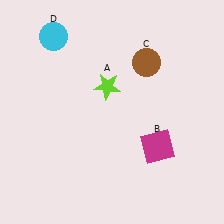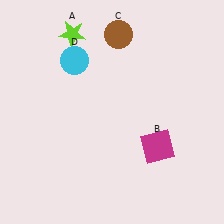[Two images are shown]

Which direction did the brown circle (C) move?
The brown circle (C) moved left.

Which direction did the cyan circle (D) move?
The cyan circle (D) moved down.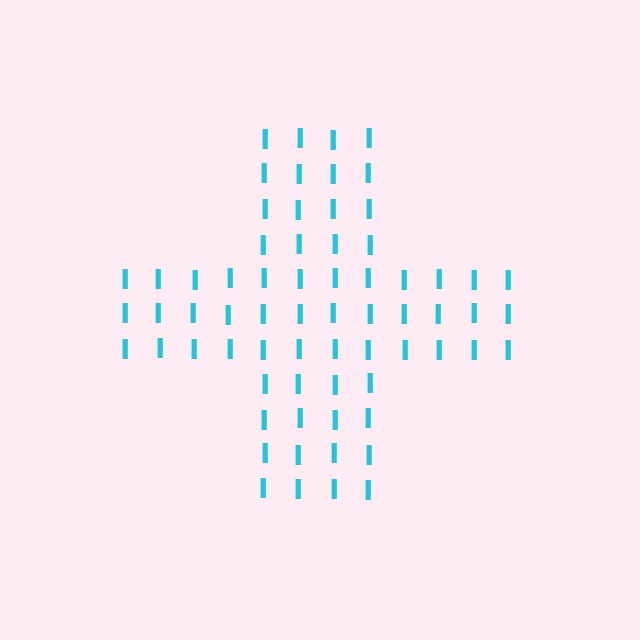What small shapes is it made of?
It is made of small letter I's.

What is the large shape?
The large shape is a cross.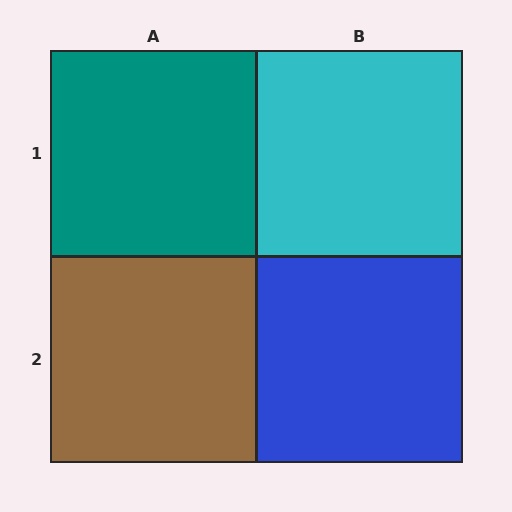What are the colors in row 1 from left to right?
Teal, cyan.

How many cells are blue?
1 cell is blue.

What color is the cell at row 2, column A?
Brown.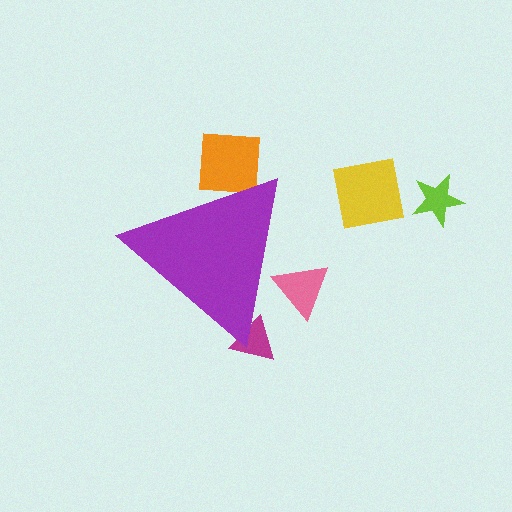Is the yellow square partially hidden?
No, the yellow square is fully visible.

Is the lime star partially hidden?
No, the lime star is fully visible.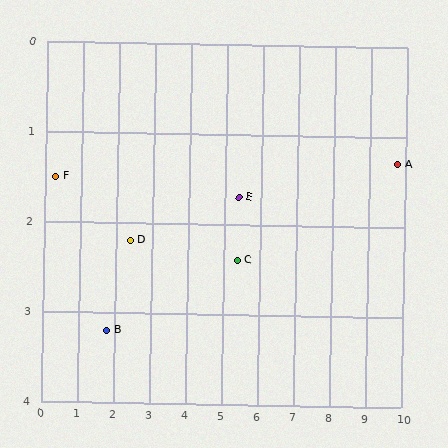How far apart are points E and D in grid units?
Points E and D are about 3.0 grid units apart.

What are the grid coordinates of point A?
Point A is at approximately (9.8, 1.3).